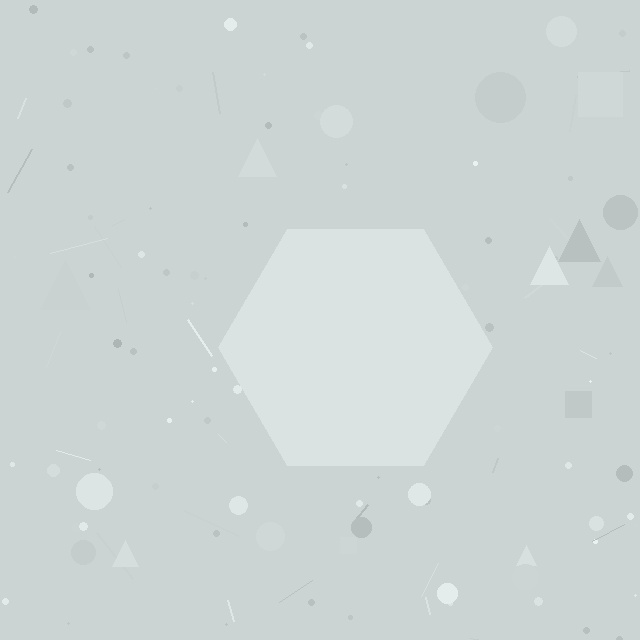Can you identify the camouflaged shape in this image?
The camouflaged shape is a hexagon.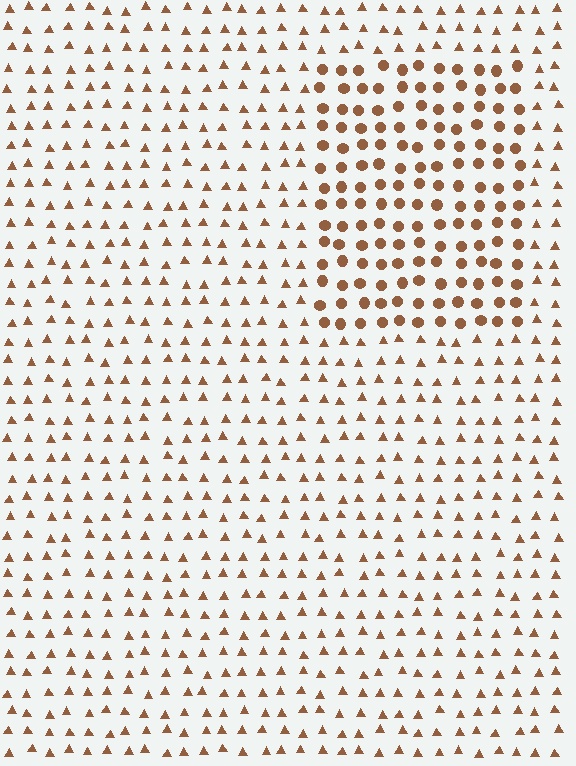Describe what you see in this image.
The image is filled with small brown elements arranged in a uniform grid. A rectangle-shaped region contains circles, while the surrounding area contains triangles. The boundary is defined purely by the change in element shape.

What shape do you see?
I see a rectangle.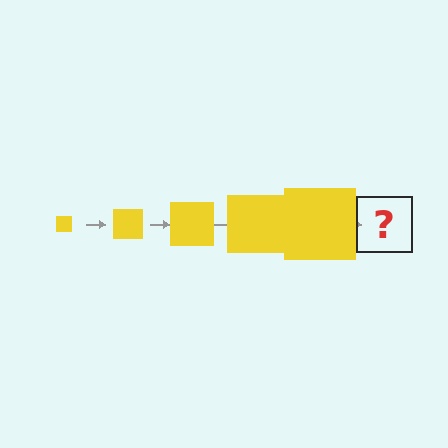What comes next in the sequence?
The next element should be a yellow square, larger than the previous one.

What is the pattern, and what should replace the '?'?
The pattern is that the square gets progressively larger each step. The '?' should be a yellow square, larger than the previous one.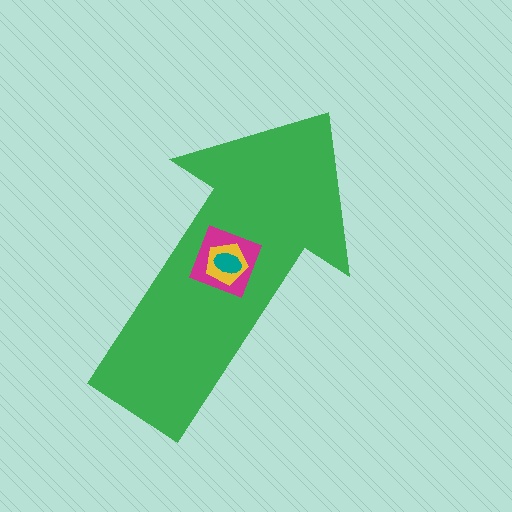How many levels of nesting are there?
4.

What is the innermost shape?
The teal ellipse.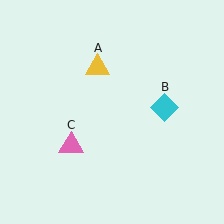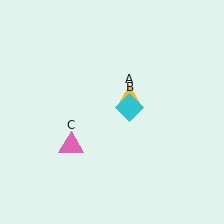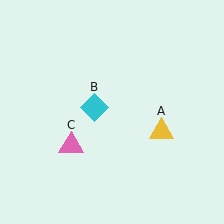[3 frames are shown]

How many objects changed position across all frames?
2 objects changed position: yellow triangle (object A), cyan diamond (object B).